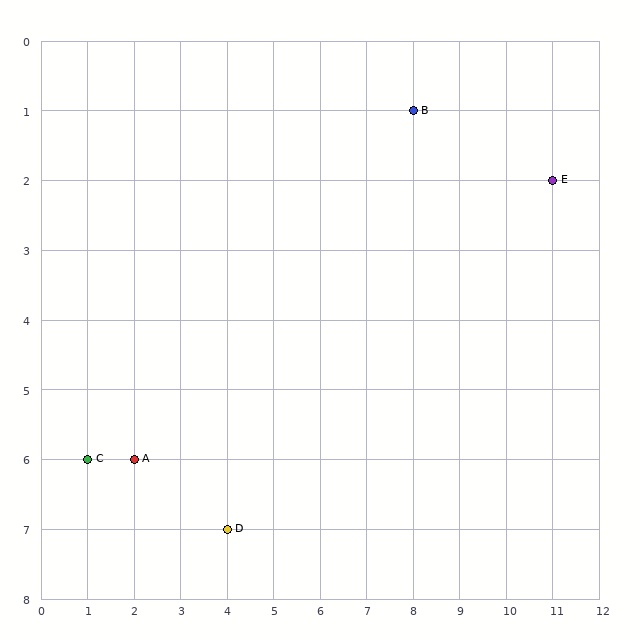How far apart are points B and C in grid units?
Points B and C are 7 columns and 5 rows apart (about 8.6 grid units diagonally).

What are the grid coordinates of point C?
Point C is at grid coordinates (1, 6).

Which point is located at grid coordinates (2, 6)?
Point A is at (2, 6).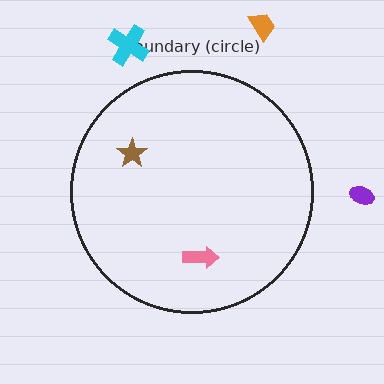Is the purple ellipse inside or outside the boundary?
Outside.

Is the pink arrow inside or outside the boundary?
Inside.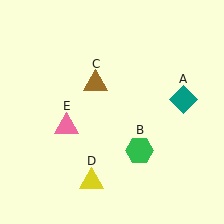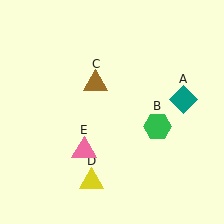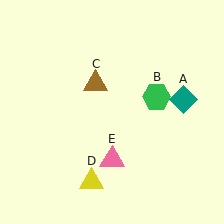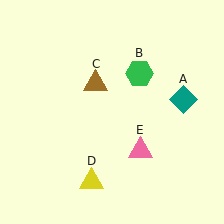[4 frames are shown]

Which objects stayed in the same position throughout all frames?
Teal diamond (object A) and brown triangle (object C) and yellow triangle (object D) remained stationary.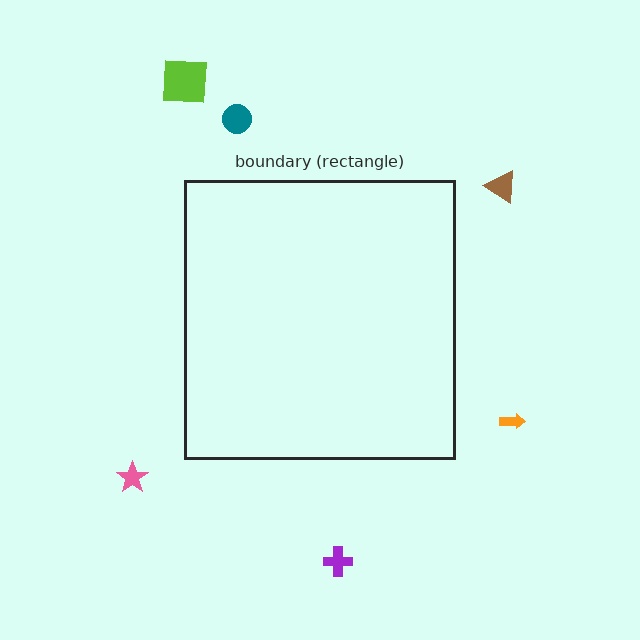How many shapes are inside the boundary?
0 inside, 6 outside.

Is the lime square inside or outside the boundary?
Outside.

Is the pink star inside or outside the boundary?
Outside.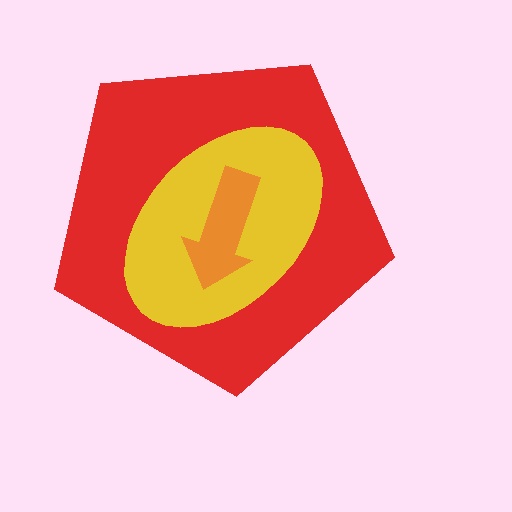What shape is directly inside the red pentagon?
The yellow ellipse.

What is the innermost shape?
The orange arrow.